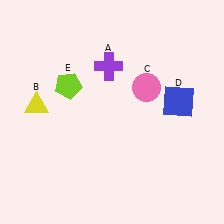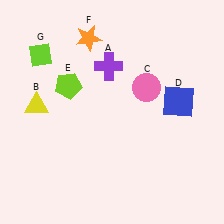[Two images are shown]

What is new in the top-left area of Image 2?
An orange star (F) was added in the top-left area of Image 2.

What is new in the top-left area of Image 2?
A lime diamond (G) was added in the top-left area of Image 2.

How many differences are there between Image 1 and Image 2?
There are 2 differences between the two images.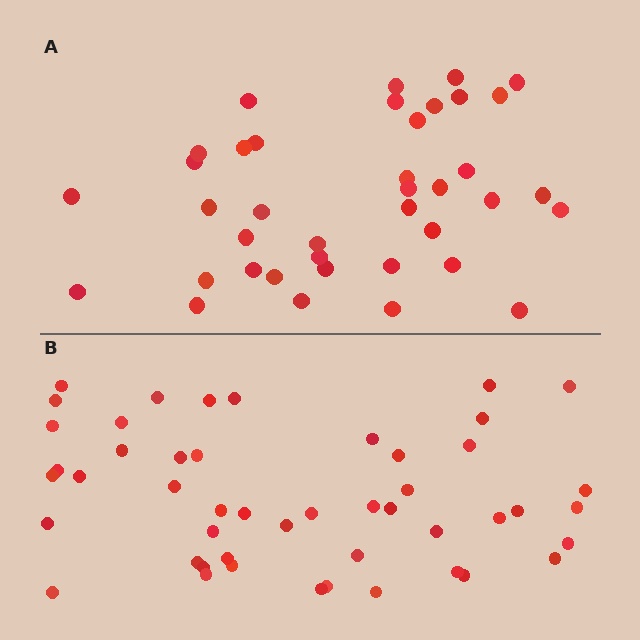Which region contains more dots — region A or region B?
Region B (the bottom region) has more dots.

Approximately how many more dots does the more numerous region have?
Region B has roughly 8 or so more dots than region A.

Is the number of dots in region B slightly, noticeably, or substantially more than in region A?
Region B has only slightly more — the two regions are fairly close. The ratio is roughly 1.2 to 1.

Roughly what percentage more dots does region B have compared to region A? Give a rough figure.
About 25% more.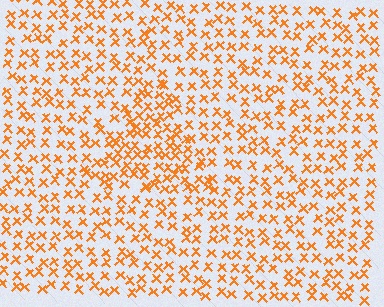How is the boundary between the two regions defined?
The boundary is defined by a change in element density (approximately 1.6x ratio). All elements are the same color, size, and shape.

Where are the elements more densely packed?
The elements are more densely packed inside the triangle boundary.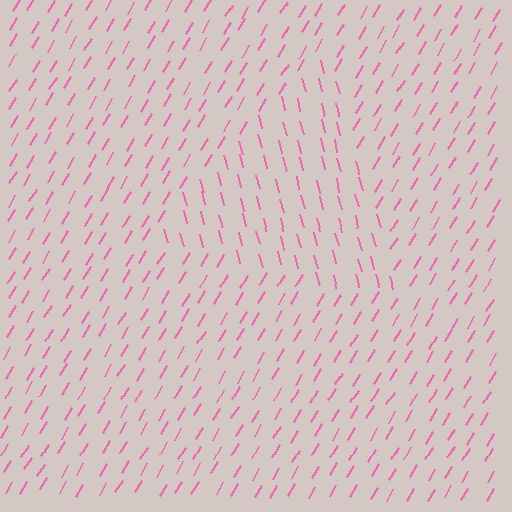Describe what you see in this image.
The image is filled with small pink line segments. A triangle region in the image has lines oriented differently from the surrounding lines, creating a visible texture boundary.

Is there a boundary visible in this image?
Yes, there is a texture boundary formed by a change in line orientation.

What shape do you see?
I see a triangle.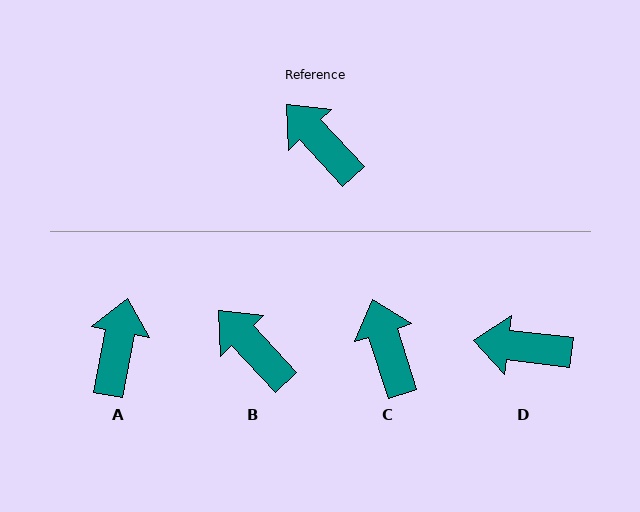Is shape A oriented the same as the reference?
No, it is off by about 54 degrees.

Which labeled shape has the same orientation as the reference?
B.